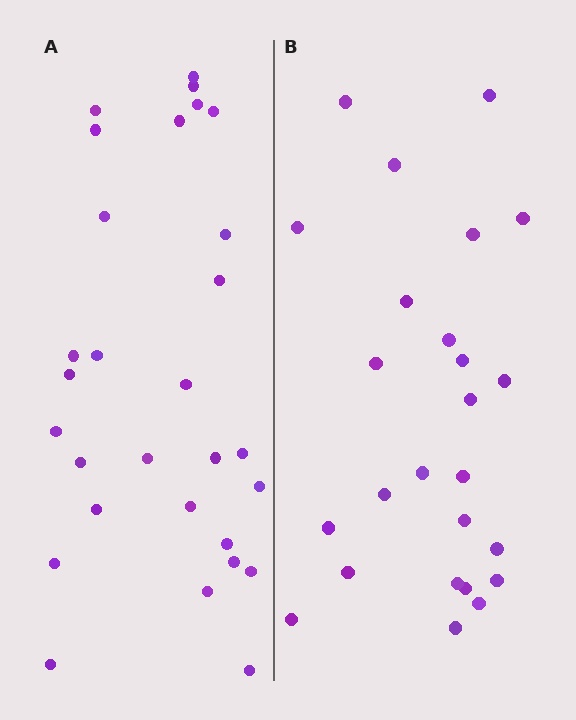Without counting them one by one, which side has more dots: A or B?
Region A (the left region) has more dots.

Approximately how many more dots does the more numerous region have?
Region A has about 4 more dots than region B.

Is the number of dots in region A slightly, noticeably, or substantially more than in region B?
Region A has only slightly more — the two regions are fairly close. The ratio is roughly 1.2 to 1.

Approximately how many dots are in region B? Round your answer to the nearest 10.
About 20 dots. (The exact count is 25, which rounds to 20.)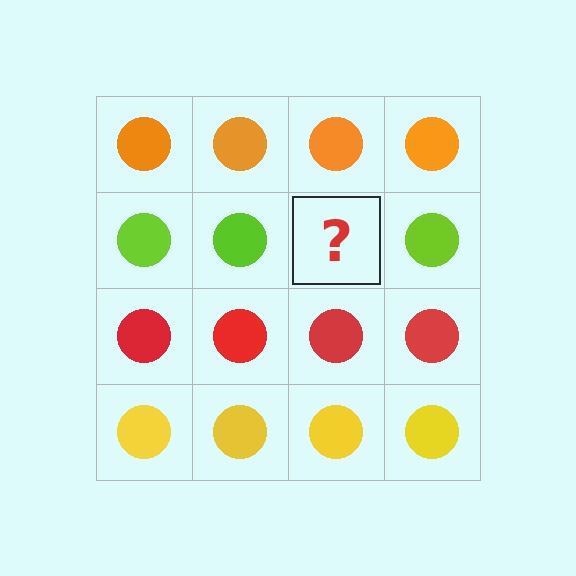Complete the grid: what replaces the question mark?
The question mark should be replaced with a lime circle.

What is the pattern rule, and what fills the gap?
The rule is that each row has a consistent color. The gap should be filled with a lime circle.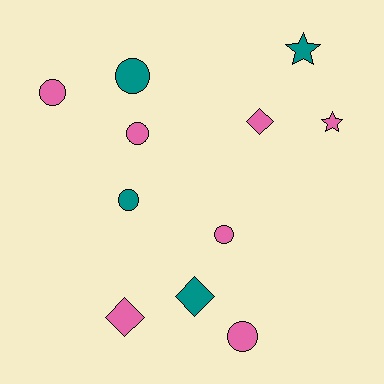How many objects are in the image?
There are 11 objects.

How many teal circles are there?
There are 2 teal circles.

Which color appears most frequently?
Pink, with 7 objects.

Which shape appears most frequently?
Circle, with 6 objects.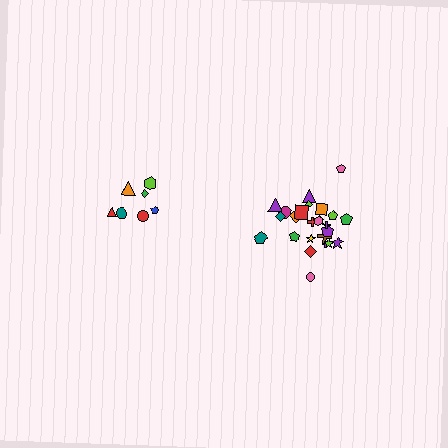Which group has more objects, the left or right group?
The right group.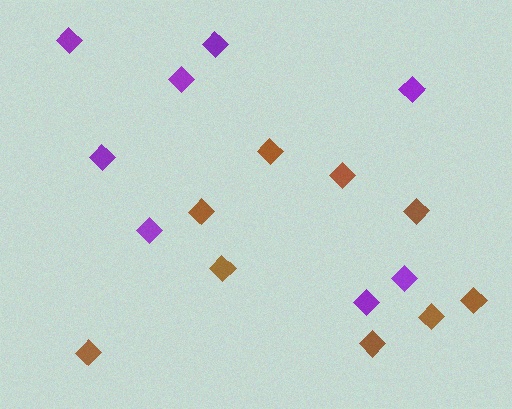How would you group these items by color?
There are 2 groups: one group of purple diamonds (8) and one group of brown diamonds (9).